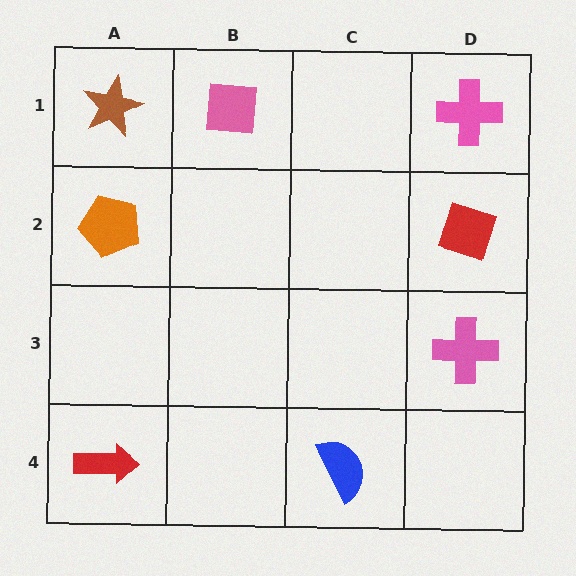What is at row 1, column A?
A brown star.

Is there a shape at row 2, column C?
No, that cell is empty.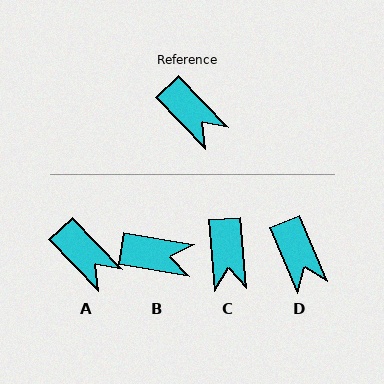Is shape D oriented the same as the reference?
No, it is off by about 21 degrees.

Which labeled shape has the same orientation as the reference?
A.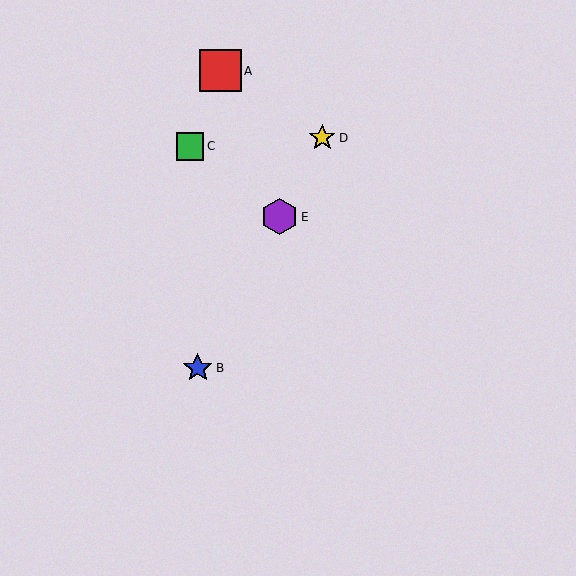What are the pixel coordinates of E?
Object E is at (279, 217).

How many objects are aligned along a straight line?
3 objects (B, D, E) are aligned along a straight line.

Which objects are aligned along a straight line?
Objects B, D, E are aligned along a straight line.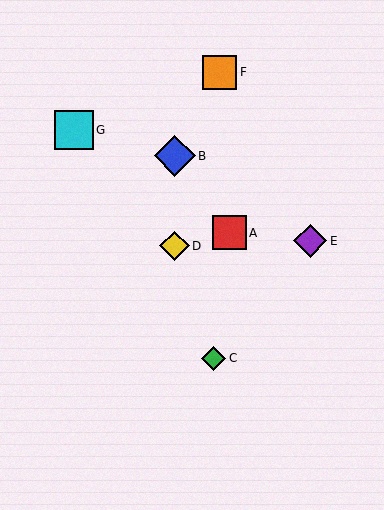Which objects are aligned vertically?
Objects B, D are aligned vertically.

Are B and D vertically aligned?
Yes, both are at x≈175.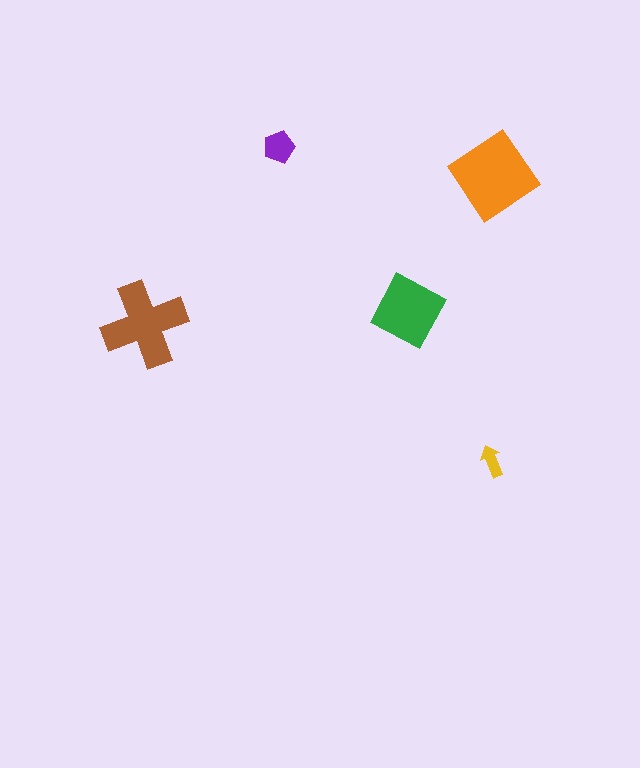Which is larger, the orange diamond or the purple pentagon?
The orange diamond.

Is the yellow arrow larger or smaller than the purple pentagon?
Smaller.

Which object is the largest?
The orange diamond.